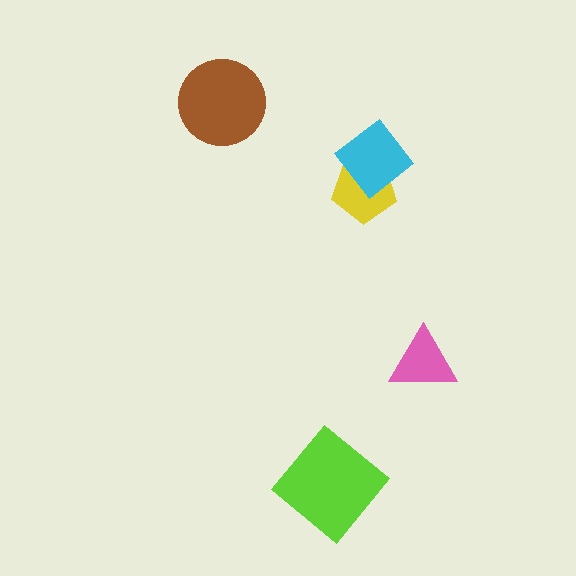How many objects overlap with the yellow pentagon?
1 object overlaps with the yellow pentagon.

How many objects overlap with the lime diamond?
0 objects overlap with the lime diamond.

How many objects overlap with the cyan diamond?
1 object overlaps with the cyan diamond.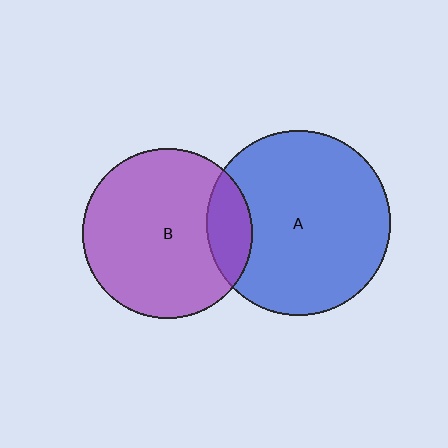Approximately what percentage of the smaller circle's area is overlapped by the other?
Approximately 15%.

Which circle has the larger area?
Circle A (blue).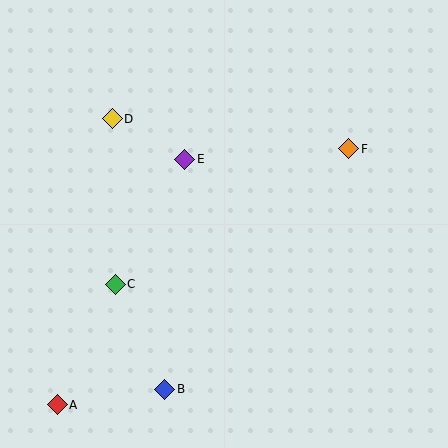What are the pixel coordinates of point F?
Point F is at (349, 149).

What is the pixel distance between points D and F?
The distance between D and F is 238 pixels.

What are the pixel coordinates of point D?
Point D is at (112, 119).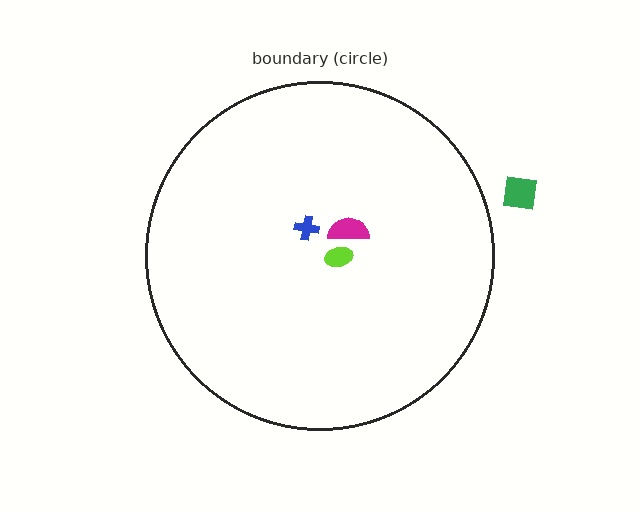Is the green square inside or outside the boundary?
Outside.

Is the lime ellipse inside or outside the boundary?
Inside.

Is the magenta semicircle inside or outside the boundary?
Inside.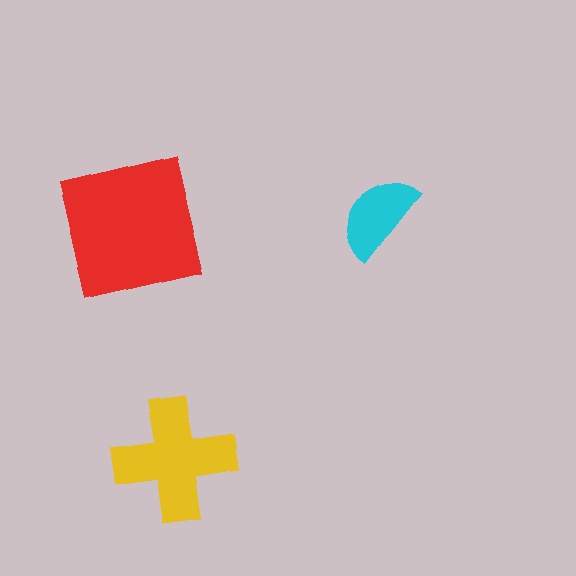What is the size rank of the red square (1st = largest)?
1st.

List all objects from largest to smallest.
The red square, the yellow cross, the cyan semicircle.